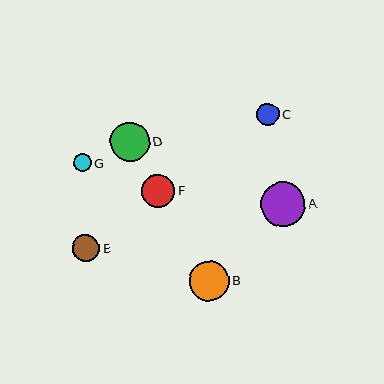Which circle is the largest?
Circle A is the largest with a size of approximately 44 pixels.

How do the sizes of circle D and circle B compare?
Circle D and circle B are approximately the same size.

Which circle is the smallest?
Circle G is the smallest with a size of approximately 17 pixels.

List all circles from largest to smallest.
From largest to smallest: A, D, B, F, E, C, G.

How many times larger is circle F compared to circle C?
Circle F is approximately 1.5 times the size of circle C.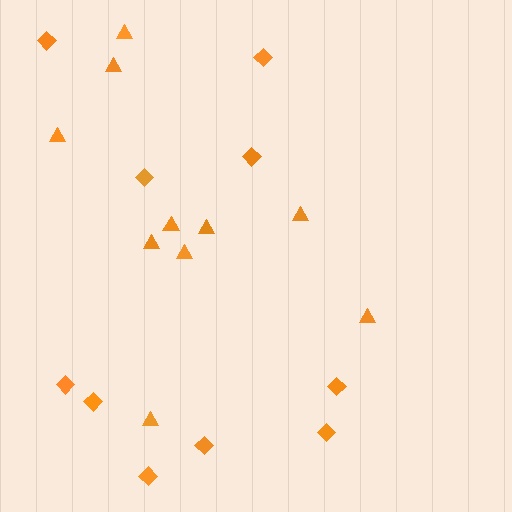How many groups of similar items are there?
There are 2 groups: one group of diamonds (10) and one group of triangles (10).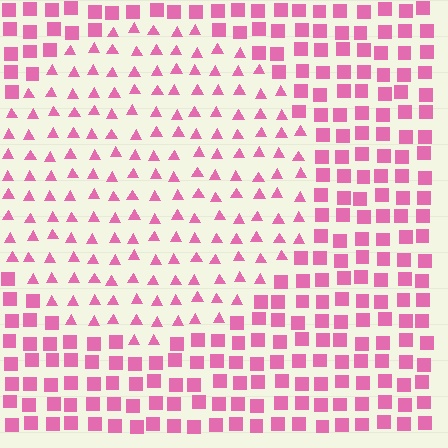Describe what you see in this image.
The image is filled with small pink elements arranged in a uniform grid. A circle-shaped region contains triangles, while the surrounding area contains squares. The boundary is defined purely by the change in element shape.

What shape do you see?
I see a circle.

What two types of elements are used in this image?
The image uses triangles inside the circle region and squares outside it.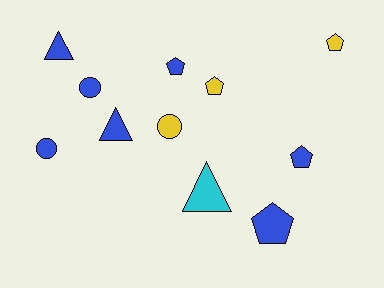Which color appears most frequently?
Blue, with 7 objects.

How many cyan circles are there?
There are no cyan circles.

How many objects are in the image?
There are 11 objects.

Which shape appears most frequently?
Pentagon, with 5 objects.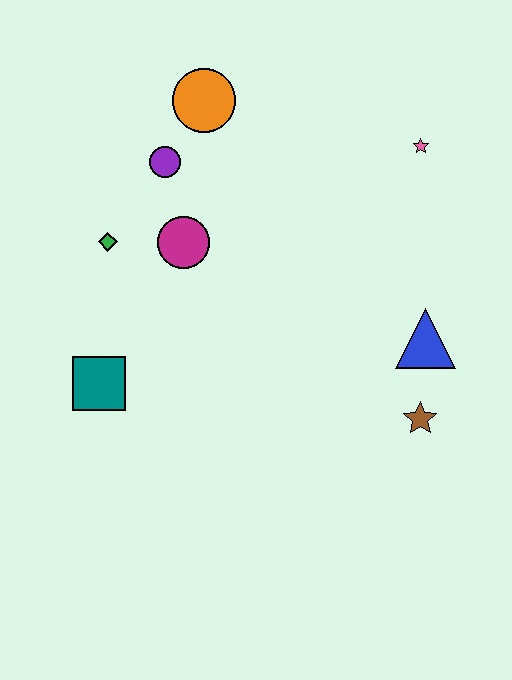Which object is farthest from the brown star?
The orange circle is farthest from the brown star.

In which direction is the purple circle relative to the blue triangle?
The purple circle is to the left of the blue triangle.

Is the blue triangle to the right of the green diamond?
Yes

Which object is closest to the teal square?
The green diamond is closest to the teal square.